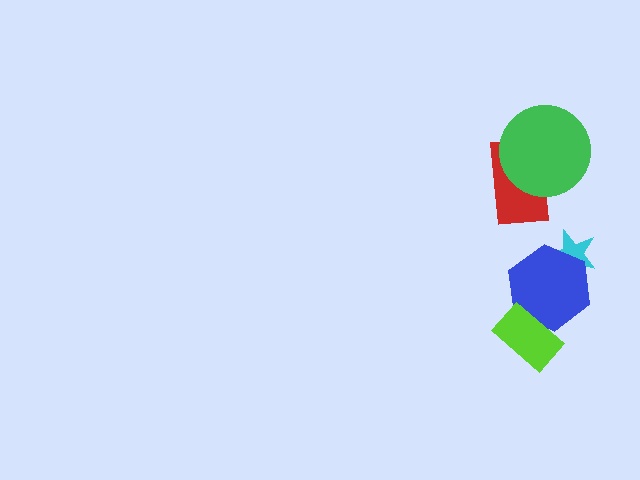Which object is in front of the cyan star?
The blue hexagon is in front of the cyan star.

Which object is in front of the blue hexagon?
The lime rectangle is in front of the blue hexagon.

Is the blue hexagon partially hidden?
Yes, it is partially covered by another shape.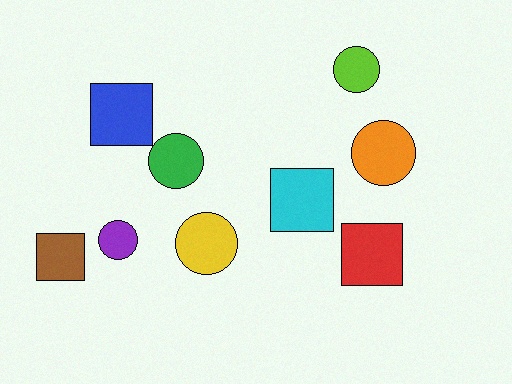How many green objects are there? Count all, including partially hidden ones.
There is 1 green object.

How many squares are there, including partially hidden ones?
There are 4 squares.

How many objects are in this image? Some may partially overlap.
There are 9 objects.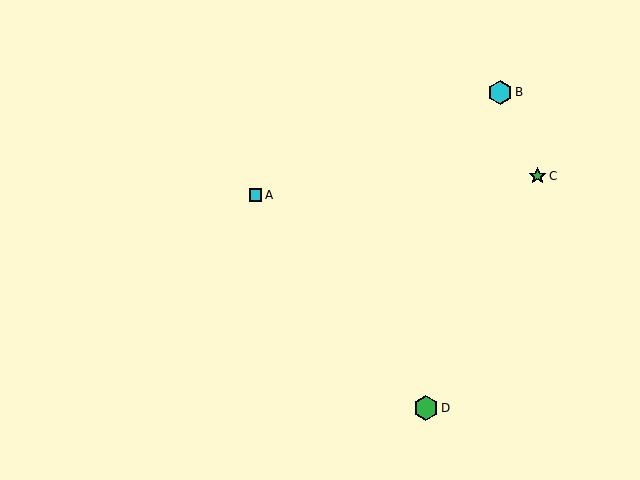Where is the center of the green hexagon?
The center of the green hexagon is at (426, 408).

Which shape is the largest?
The green hexagon (labeled D) is the largest.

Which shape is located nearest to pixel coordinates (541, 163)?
The green star (labeled C) at (538, 176) is nearest to that location.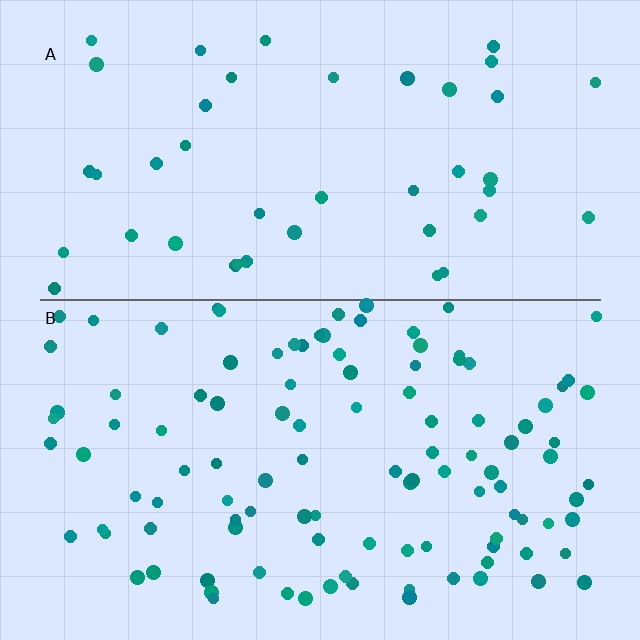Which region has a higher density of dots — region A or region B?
B (the bottom).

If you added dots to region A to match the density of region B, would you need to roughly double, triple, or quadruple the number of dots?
Approximately triple.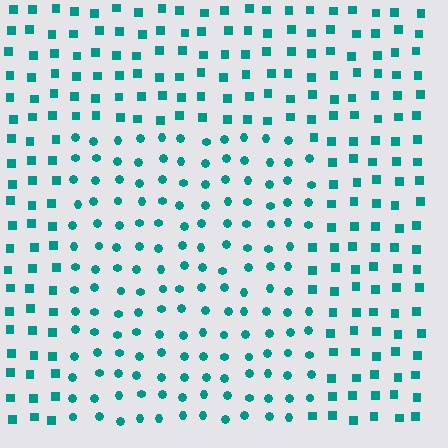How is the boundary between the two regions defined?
The boundary is defined by a change in element shape: circles inside vs. squares outside. All elements share the same color and spacing.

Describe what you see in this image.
The image is filled with small teal elements arranged in a uniform grid. A rectangle-shaped region contains circles, while the surrounding area contains squares. The boundary is defined purely by the change in element shape.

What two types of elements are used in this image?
The image uses circles inside the rectangle region and squares outside it.